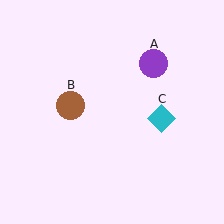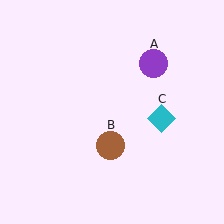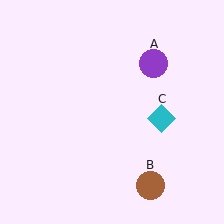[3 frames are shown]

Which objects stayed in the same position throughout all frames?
Purple circle (object A) and cyan diamond (object C) remained stationary.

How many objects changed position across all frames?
1 object changed position: brown circle (object B).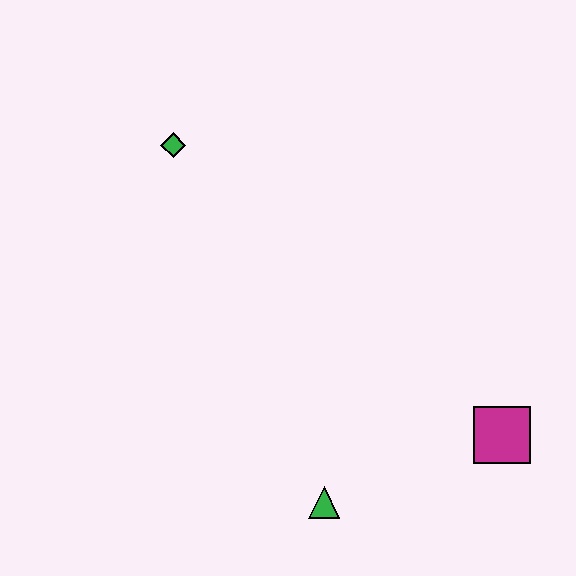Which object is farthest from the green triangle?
The green diamond is farthest from the green triangle.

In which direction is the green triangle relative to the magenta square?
The green triangle is to the left of the magenta square.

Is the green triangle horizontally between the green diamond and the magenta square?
Yes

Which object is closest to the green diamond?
The green triangle is closest to the green diamond.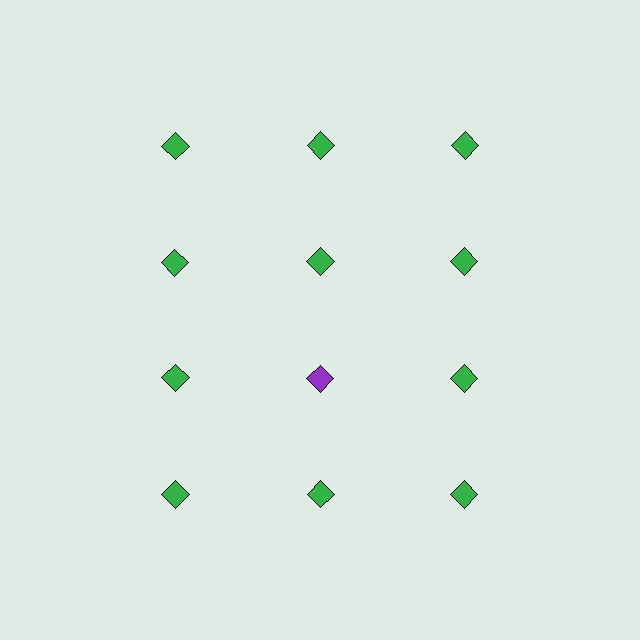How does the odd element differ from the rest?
It has a different color: purple instead of green.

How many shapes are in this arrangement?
There are 12 shapes arranged in a grid pattern.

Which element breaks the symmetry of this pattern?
The purple diamond in the third row, second from left column breaks the symmetry. All other shapes are green diamonds.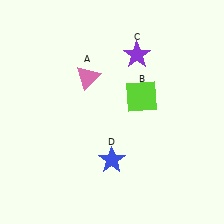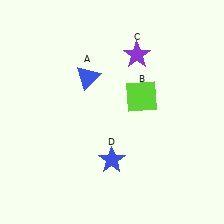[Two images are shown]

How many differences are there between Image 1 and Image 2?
There is 1 difference between the two images.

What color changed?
The triangle (A) changed from pink in Image 1 to blue in Image 2.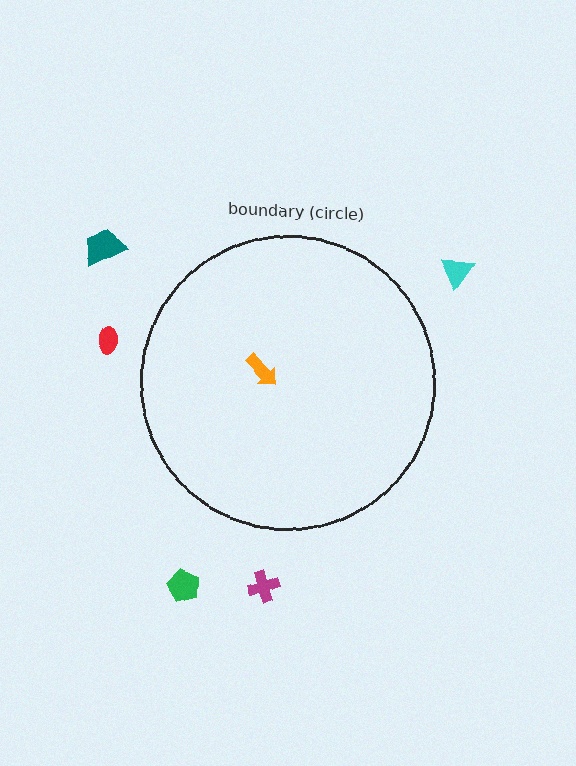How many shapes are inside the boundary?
1 inside, 5 outside.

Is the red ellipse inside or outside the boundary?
Outside.